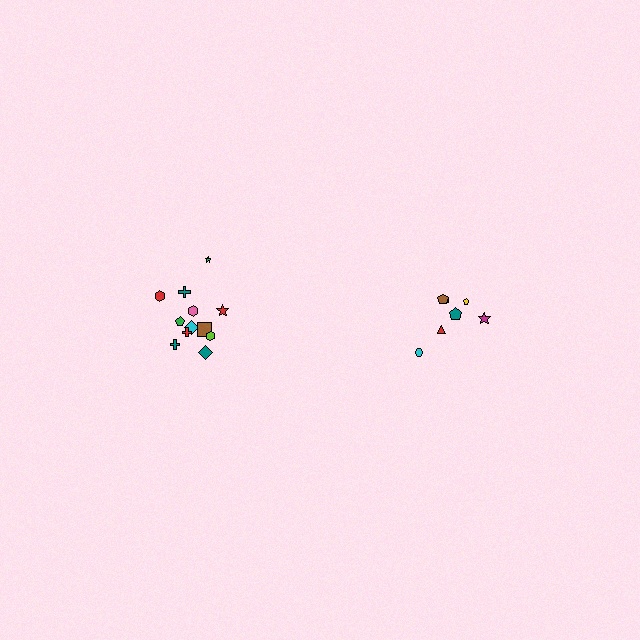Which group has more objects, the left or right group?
The left group.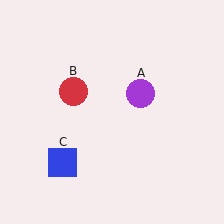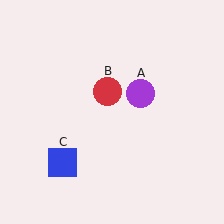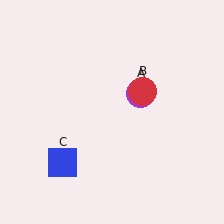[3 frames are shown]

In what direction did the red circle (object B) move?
The red circle (object B) moved right.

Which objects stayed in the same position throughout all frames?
Purple circle (object A) and blue square (object C) remained stationary.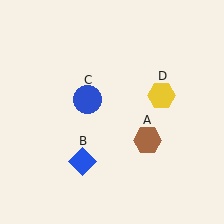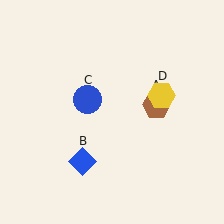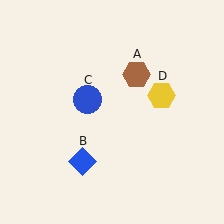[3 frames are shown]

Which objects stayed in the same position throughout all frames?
Blue diamond (object B) and blue circle (object C) and yellow hexagon (object D) remained stationary.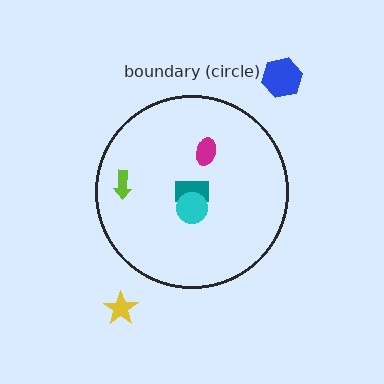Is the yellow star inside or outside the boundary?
Outside.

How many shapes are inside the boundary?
4 inside, 2 outside.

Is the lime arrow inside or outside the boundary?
Inside.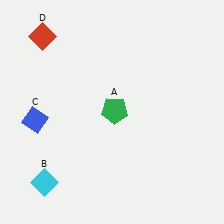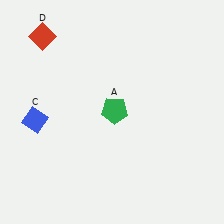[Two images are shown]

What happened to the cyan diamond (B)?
The cyan diamond (B) was removed in Image 2. It was in the bottom-left area of Image 1.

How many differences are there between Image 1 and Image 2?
There is 1 difference between the two images.